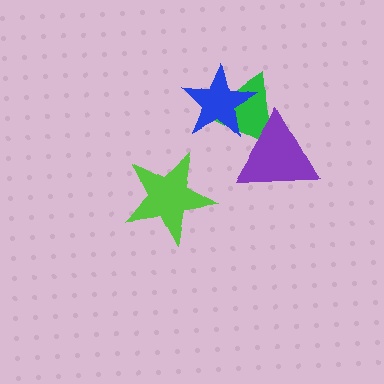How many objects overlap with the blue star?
2 objects overlap with the blue star.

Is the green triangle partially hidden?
Yes, it is partially covered by another shape.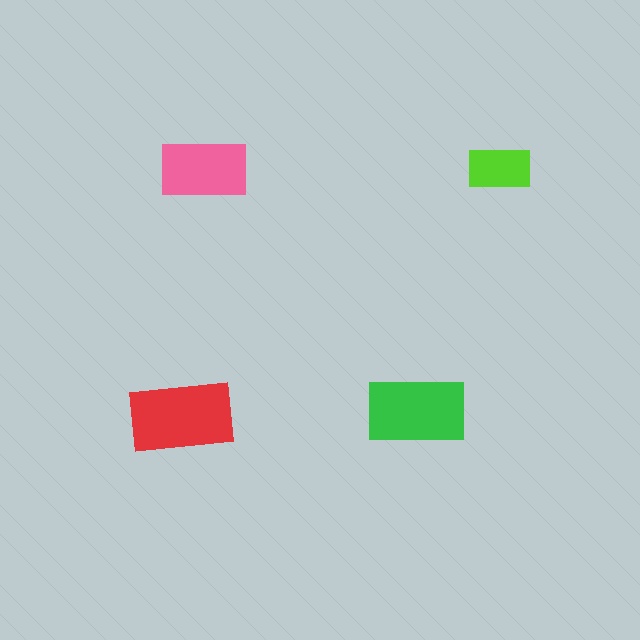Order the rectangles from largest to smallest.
the red one, the green one, the pink one, the lime one.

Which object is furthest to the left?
The red rectangle is leftmost.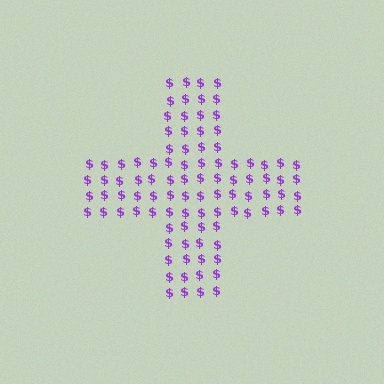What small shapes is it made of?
It is made of small dollar signs.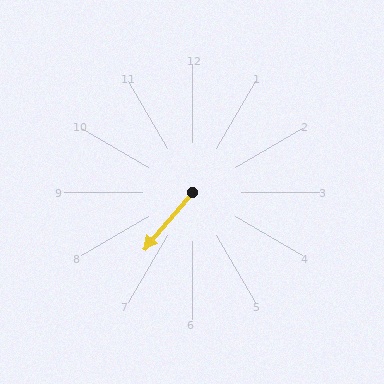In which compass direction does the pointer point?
Southwest.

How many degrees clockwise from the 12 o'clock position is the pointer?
Approximately 220 degrees.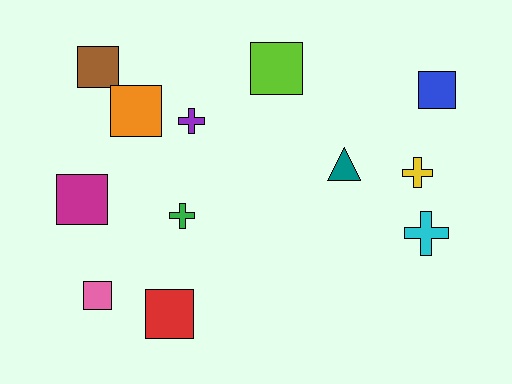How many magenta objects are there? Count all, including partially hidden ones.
There is 1 magenta object.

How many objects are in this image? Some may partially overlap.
There are 12 objects.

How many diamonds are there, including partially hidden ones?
There are no diamonds.